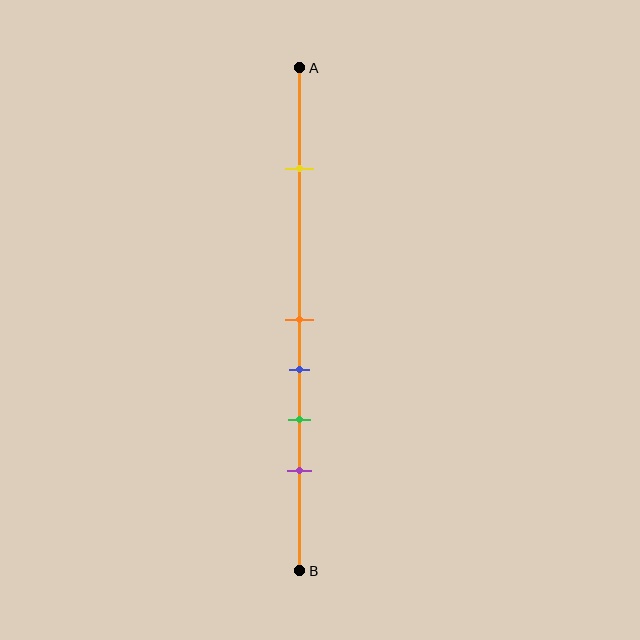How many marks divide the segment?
There are 5 marks dividing the segment.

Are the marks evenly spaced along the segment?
No, the marks are not evenly spaced.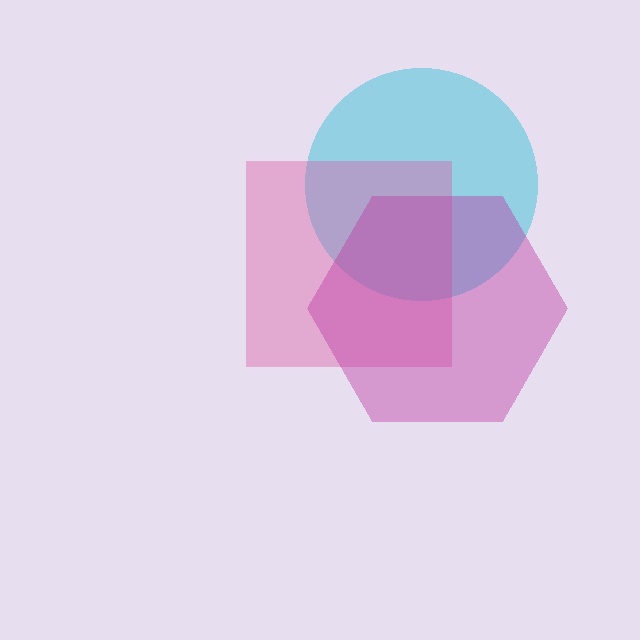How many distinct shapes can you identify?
There are 3 distinct shapes: a cyan circle, a pink square, a magenta hexagon.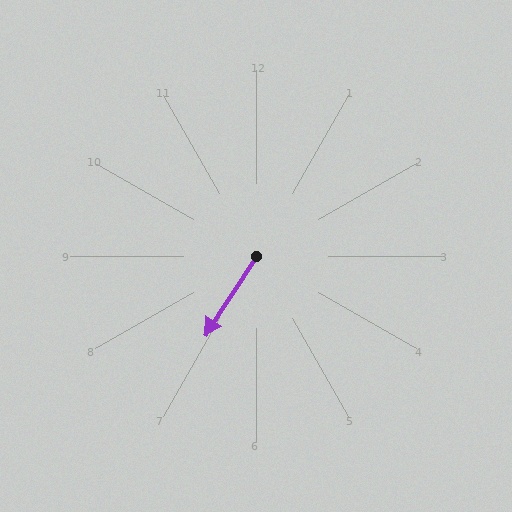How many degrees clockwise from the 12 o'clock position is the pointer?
Approximately 213 degrees.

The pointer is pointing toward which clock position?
Roughly 7 o'clock.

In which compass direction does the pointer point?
Southwest.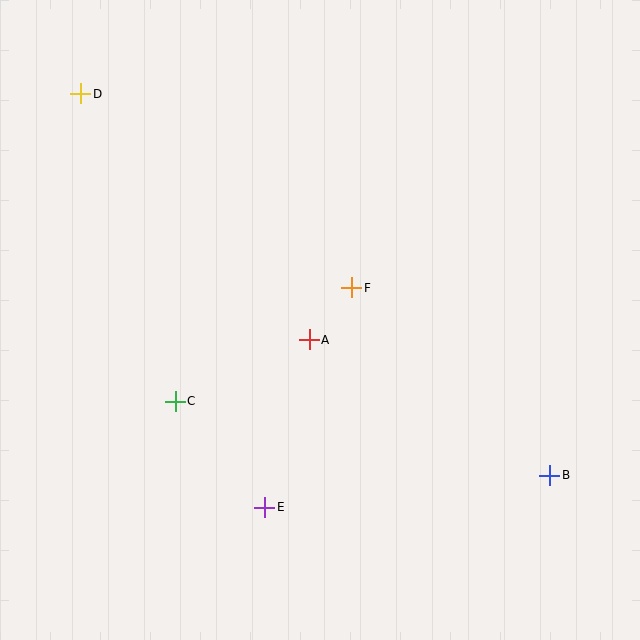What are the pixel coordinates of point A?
Point A is at (309, 340).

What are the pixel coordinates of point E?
Point E is at (265, 507).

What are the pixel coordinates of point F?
Point F is at (352, 288).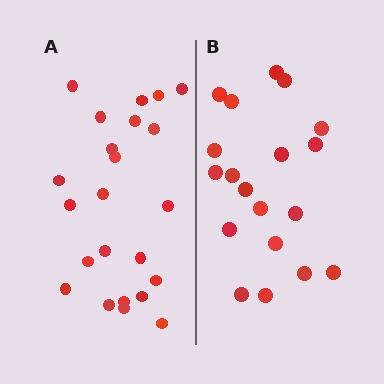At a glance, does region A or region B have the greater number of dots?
Region A (the left region) has more dots.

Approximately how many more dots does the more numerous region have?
Region A has about 4 more dots than region B.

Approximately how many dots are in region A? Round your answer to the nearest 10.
About 20 dots. (The exact count is 23, which rounds to 20.)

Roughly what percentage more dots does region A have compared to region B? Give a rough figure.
About 20% more.